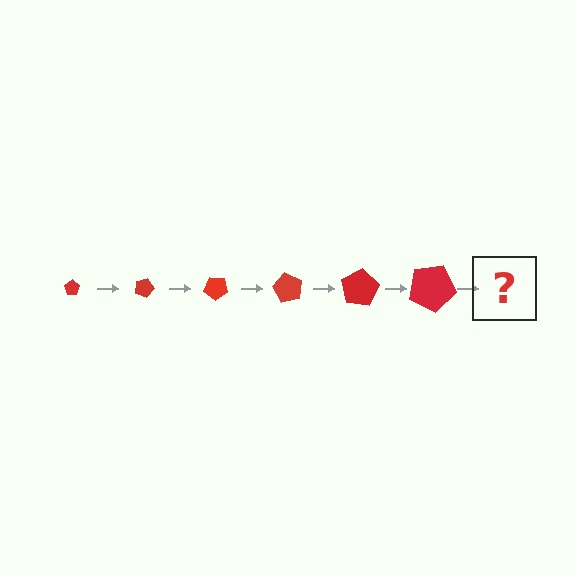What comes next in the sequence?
The next element should be a pentagon, larger than the previous one and rotated 120 degrees from the start.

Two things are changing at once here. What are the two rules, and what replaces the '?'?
The two rules are that the pentagon grows larger each step and it rotates 20 degrees each step. The '?' should be a pentagon, larger than the previous one and rotated 120 degrees from the start.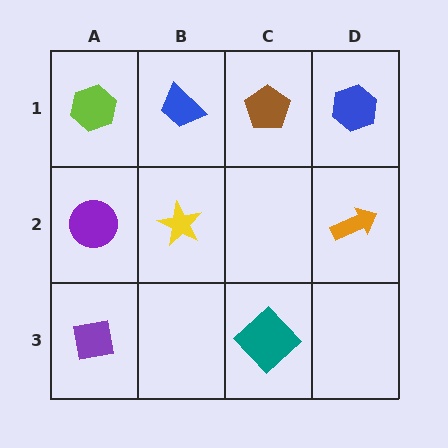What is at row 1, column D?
A blue hexagon.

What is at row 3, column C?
A teal diamond.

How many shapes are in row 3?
2 shapes.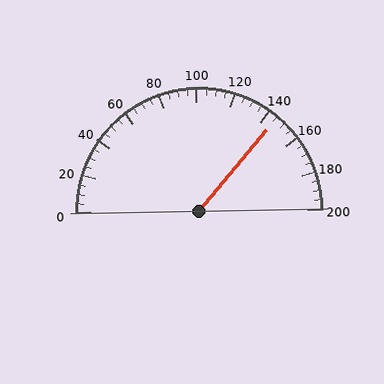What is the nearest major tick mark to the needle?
The nearest major tick mark is 140.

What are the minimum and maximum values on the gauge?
The gauge ranges from 0 to 200.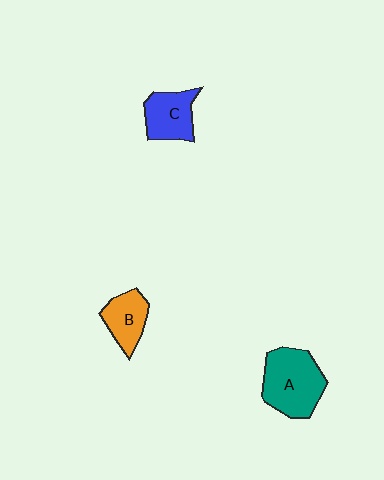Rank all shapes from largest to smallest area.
From largest to smallest: A (teal), C (blue), B (orange).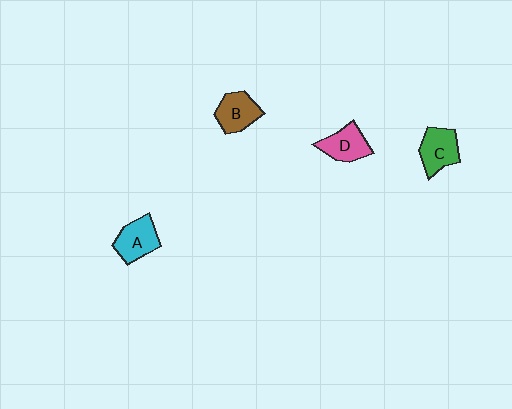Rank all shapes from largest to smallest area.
From largest to smallest: C (green), A (cyan), D (pink), B (brown).